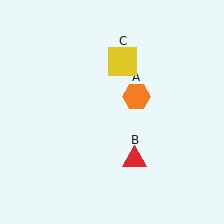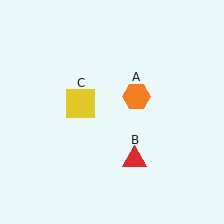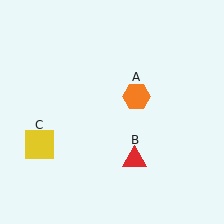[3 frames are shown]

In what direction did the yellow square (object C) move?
The yellow square (object C) moved down and to the left.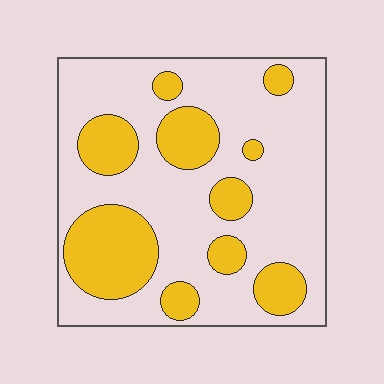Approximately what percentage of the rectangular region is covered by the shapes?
Approximately 30%.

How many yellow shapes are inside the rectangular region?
10.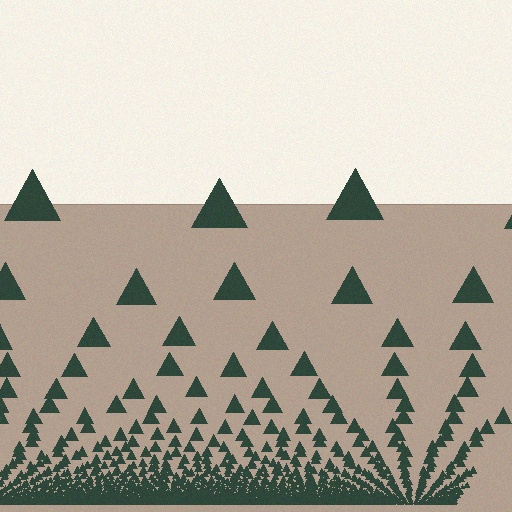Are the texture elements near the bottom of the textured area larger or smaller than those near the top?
Smaller. The gradient is inverted — elements near the bottom are smaller and denser.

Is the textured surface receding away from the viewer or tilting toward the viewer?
The surface appears to tilt toward the viewer. Texture elements get larger and sparser toward the top.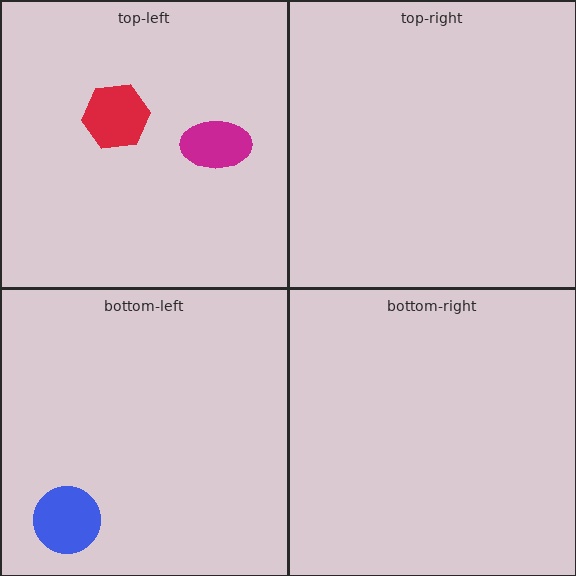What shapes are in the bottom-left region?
The blue circle.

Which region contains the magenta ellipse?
The top-left region.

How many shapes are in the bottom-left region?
1.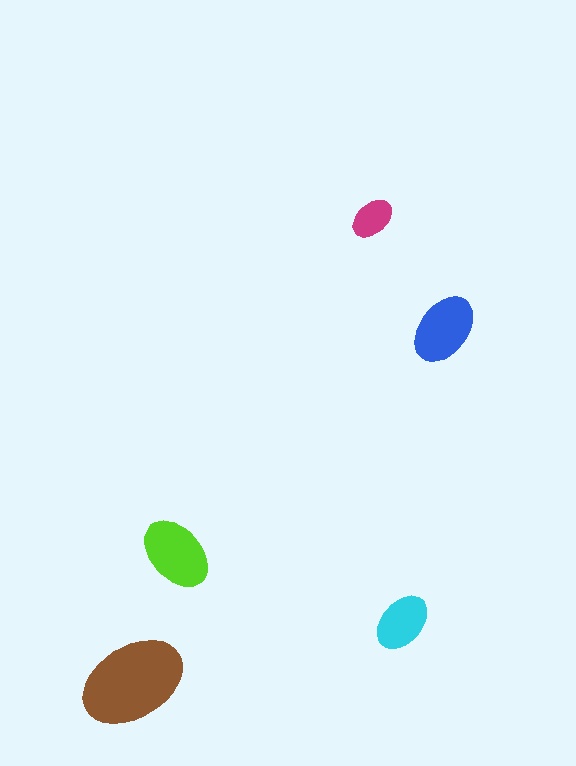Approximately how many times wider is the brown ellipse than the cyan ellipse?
About 2 times wider.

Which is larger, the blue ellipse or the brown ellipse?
The brown one.